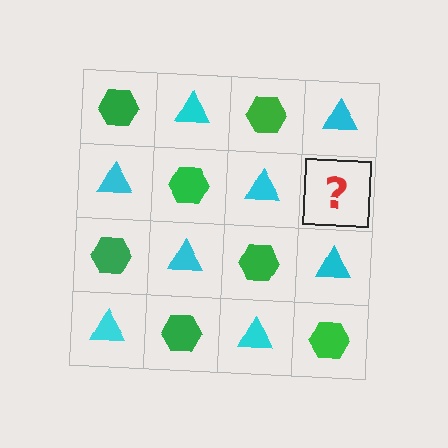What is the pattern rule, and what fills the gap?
The rule is that it alternates green hexagon and cyan triangle in a checkerboard pattern. The gap should be filled with a green hexagon.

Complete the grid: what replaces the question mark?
The question mark should be replaced with a green hexagon.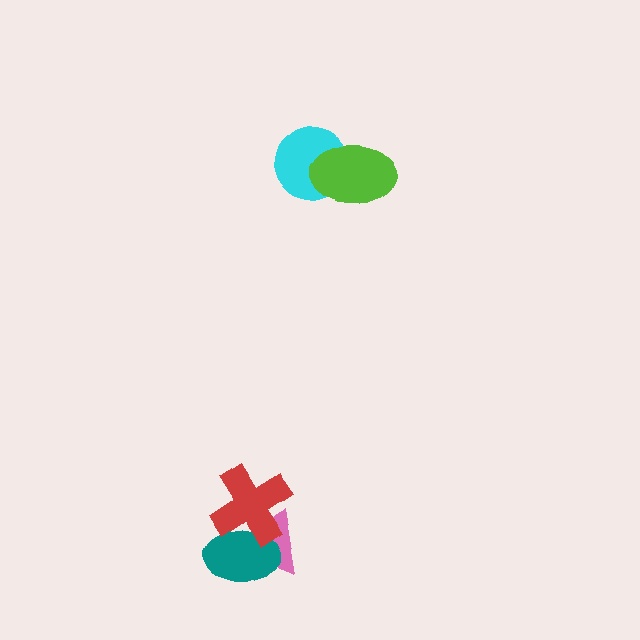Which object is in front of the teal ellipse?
The red cross is in front of the teal ellipse.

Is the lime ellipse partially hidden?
No, no other shape covers it.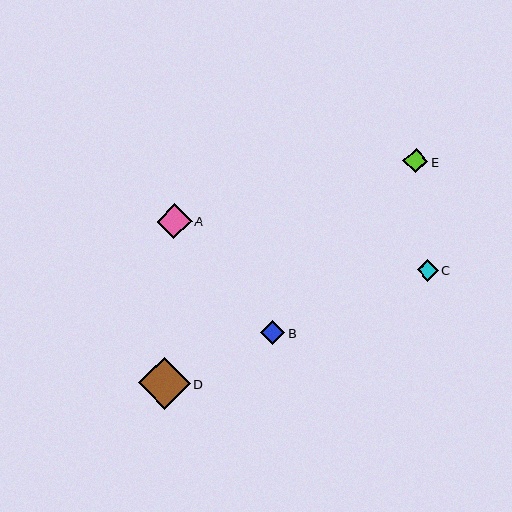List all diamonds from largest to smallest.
From largest to smallest: D, A, E, B, C.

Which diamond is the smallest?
Diamond C is the smallest with a size of approximately 21 pixels.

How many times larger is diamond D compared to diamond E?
Diamond D is approximately 2.1 times the size of diamond E.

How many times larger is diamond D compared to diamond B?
Diamond D is approximately 2.1 times the size of diamond B.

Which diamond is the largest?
Diamond D is the largest with a size of approximately 52 pixels.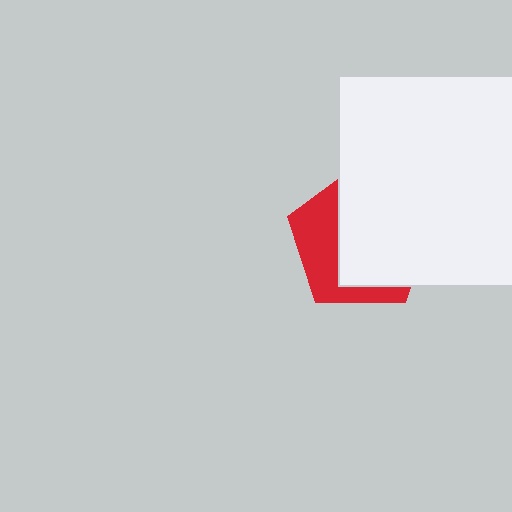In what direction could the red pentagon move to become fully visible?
The red pentagon could move left. That would shift it out from behind the white square entirely.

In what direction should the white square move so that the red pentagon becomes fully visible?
The white square should move right. That is the shortest direction to clear the overlap and leave the red pentagon fully visible.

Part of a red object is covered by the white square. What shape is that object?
It is a pentagon.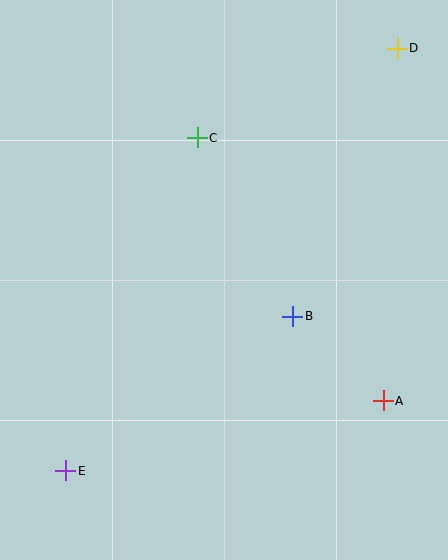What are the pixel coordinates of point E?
Point E is at (66, 471).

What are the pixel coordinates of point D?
Point D is at (397, 48).